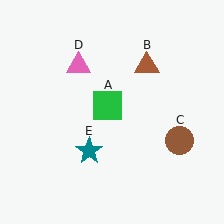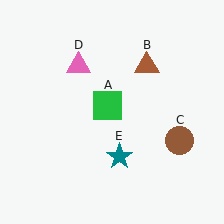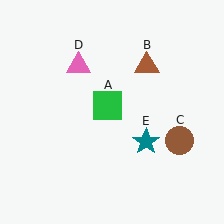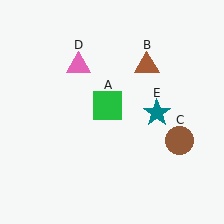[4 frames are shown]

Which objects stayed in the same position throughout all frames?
Green square (object A) and brown triangle (object B) and brown circle (object C) and pink triangle (object D) remained stationary.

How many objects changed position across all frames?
1 object changed position: teal star (object E).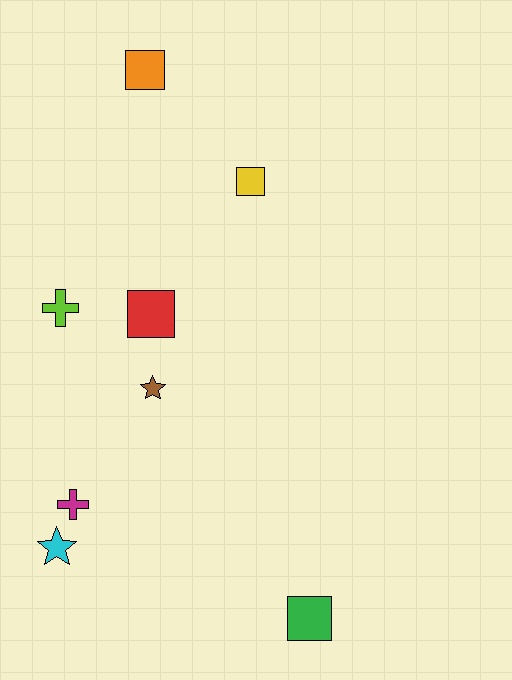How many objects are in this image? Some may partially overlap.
There are 8 objects.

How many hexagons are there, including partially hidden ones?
There are no hexagons.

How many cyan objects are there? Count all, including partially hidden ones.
There is 1 cyan object.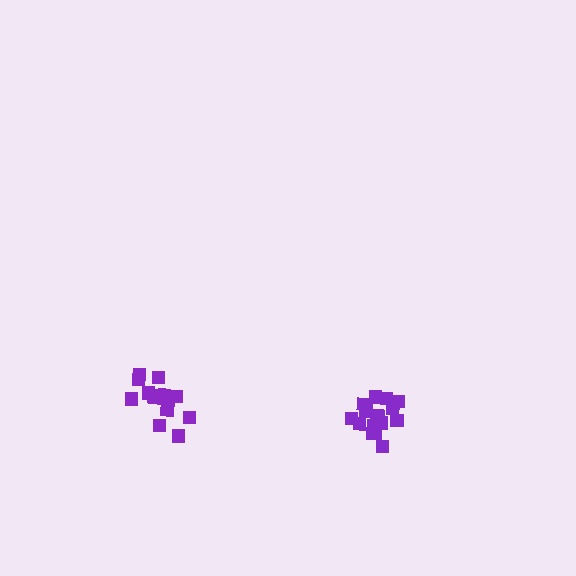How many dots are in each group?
Group 1: 17 dots, Group 2: 16 dots (33 total).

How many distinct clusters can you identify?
There are 2 distinct clusters.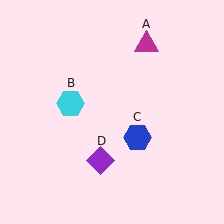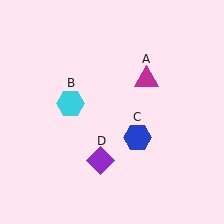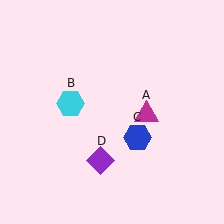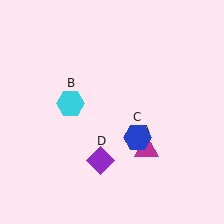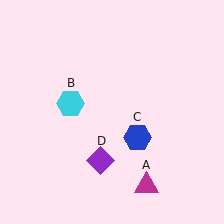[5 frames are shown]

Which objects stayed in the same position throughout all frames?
Cyan hexagon (object B) and blue hexagon (object C) and purple diamond (object D) remained stationary.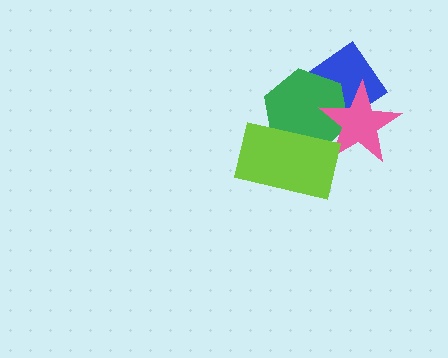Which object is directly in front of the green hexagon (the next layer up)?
The pink star is directly in front of the green hexagon.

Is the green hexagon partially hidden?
Yes, it is partially covered by another shape.